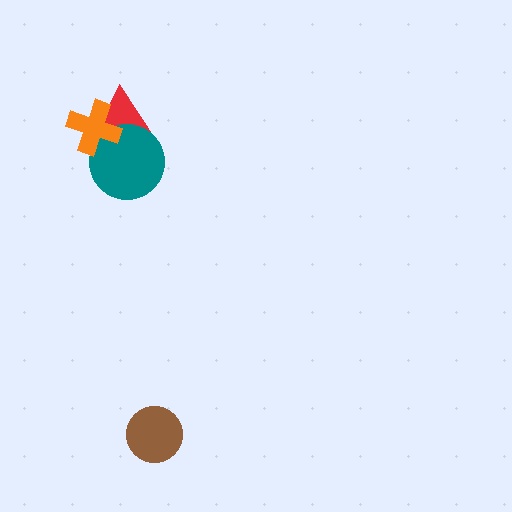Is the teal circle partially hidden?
Yes, it is partially covered by another shape.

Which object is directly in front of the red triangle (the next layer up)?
The teal circle is directly in front of the red triangle.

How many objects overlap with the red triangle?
2 objects overlap with the red triangle.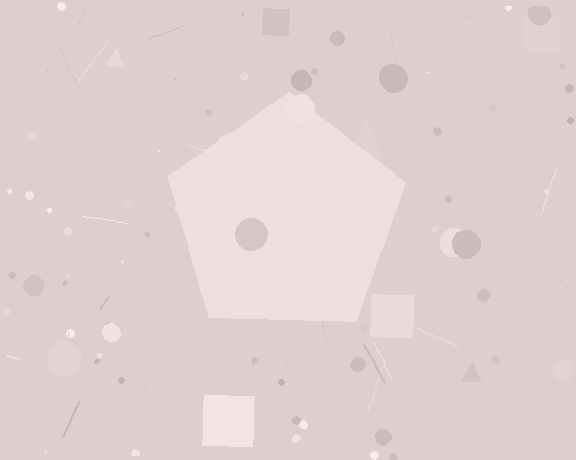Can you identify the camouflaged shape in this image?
The camouflaged shape is a pentagon.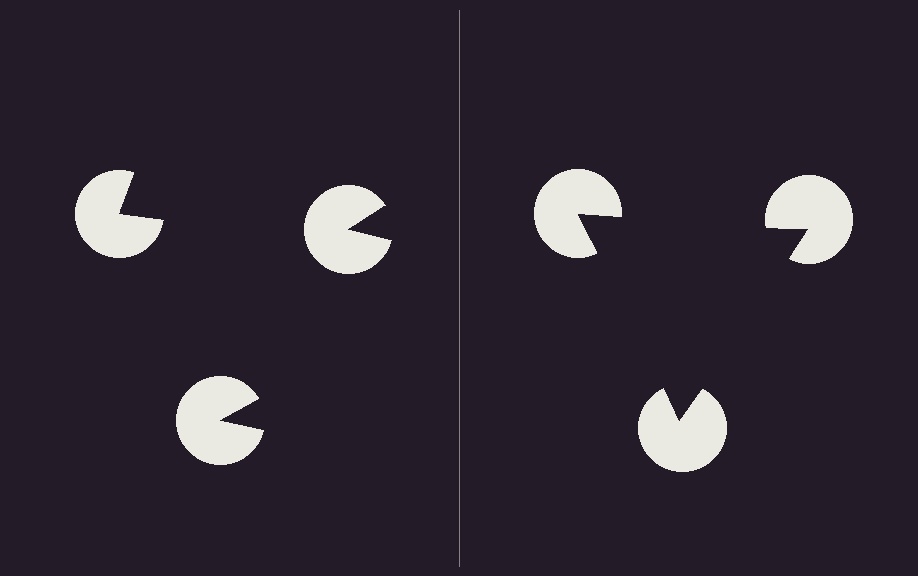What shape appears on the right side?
An illusory triangle.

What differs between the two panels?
The pac-man discs are positioned identically on both sides; only the wedge orientations differ. On the right they align to a triangle; on the left they are misaligned.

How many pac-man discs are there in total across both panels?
6 — 3 on each side.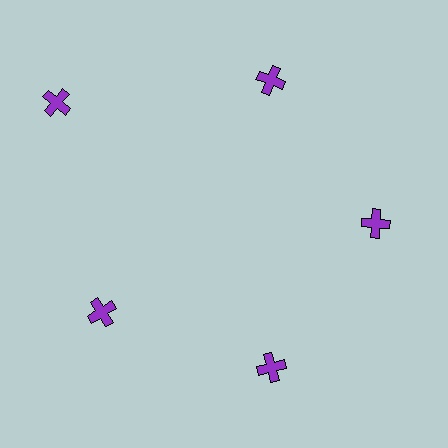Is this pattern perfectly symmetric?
No. The 5 purple crosses are arranged in a ring, but one element near the 10 o'clock position is pushed outward from the center, breaking the 5-fold rotational symmetry.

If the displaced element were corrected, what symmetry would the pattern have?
It would have 5-fold rotational symmetry — the pattern would map onto itself every 72 degrees.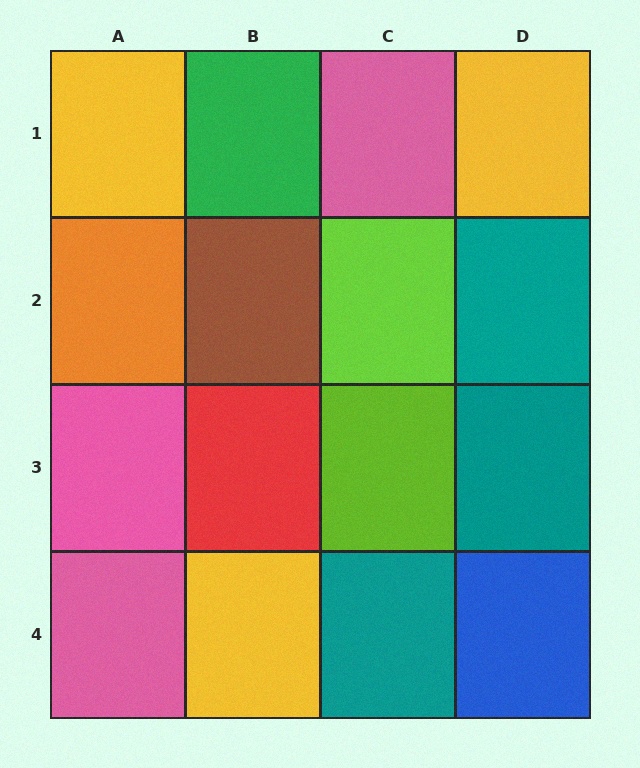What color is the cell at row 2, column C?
Lime.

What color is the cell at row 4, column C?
Teal.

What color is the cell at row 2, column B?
Brown.